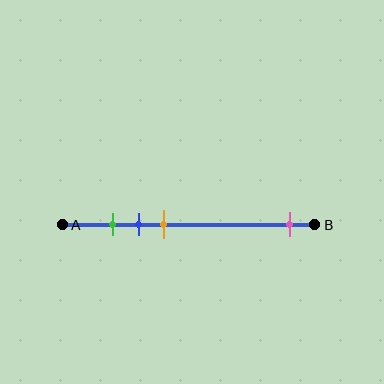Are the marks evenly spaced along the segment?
No, the marks are not evenly spaced.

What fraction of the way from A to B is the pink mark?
The pink mark is approximately 90% (0.9) of the way from A to B.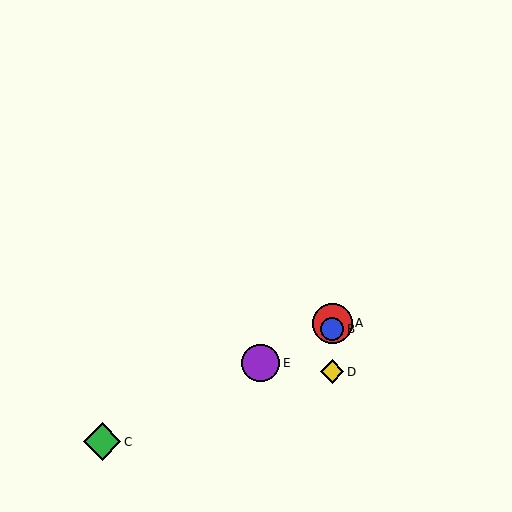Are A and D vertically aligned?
Yes, both are at x≈332.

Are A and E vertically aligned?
No, A is at x≈332 and E is at x≈261.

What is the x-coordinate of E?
Object E is at x≈261.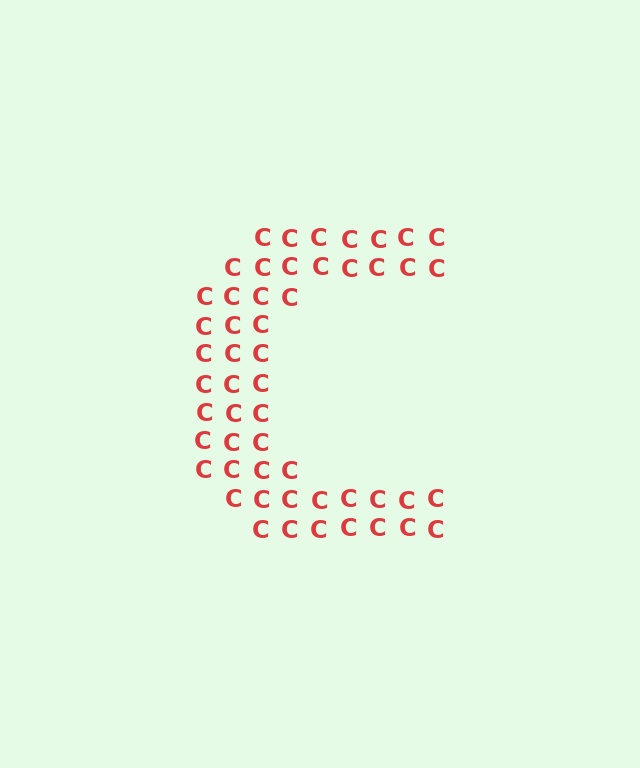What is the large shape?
The large shape is the letter C.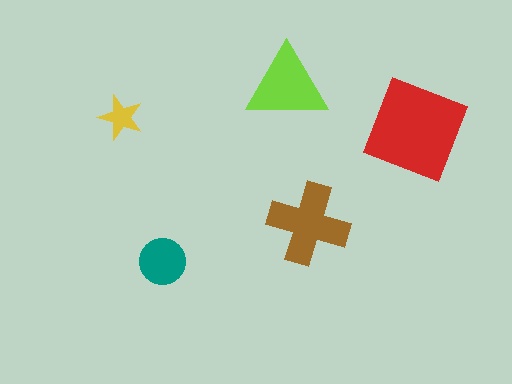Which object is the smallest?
The yellow star.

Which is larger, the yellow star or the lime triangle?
The lime triangle.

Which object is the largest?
The red diamond.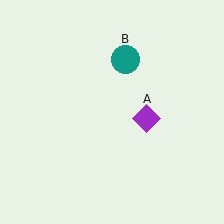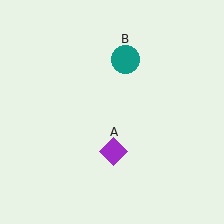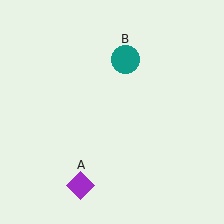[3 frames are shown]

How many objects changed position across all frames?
1 object changed position: purple diamond (object A).